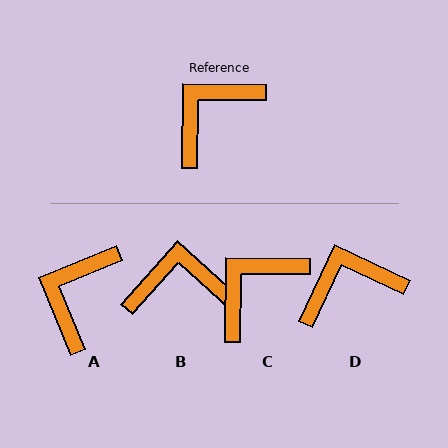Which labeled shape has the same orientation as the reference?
C.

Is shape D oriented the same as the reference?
No, it is off by about 24 degrees.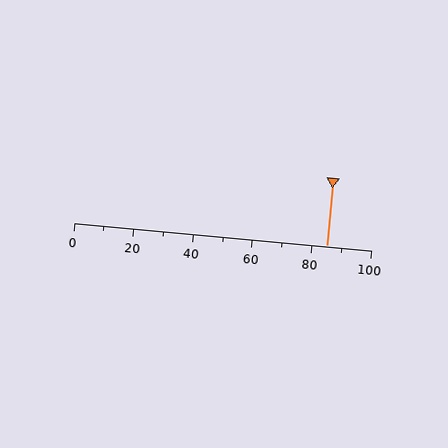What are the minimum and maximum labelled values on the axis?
The axis runs from 0 to 100.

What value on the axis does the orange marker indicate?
The marker indicates approximately 85.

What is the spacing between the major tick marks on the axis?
The major ticks are spaced 20 apart.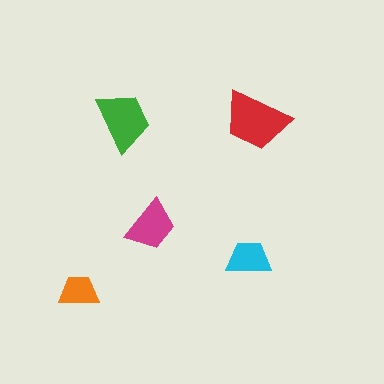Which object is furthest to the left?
The orange trapezoid is leftmost.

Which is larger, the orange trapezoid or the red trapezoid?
The red one.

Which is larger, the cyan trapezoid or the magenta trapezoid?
The magenta one.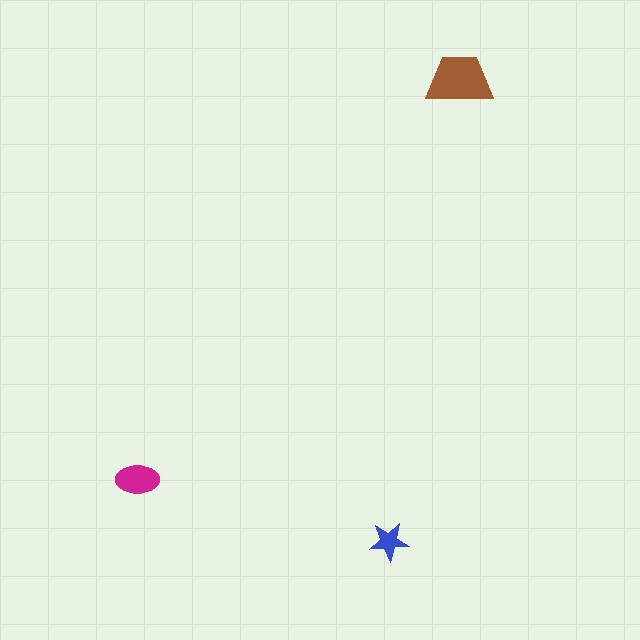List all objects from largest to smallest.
The brown trapezoid, the magenta ellipse, the blue star.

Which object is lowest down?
The blue star is bottommost.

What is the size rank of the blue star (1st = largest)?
3rd.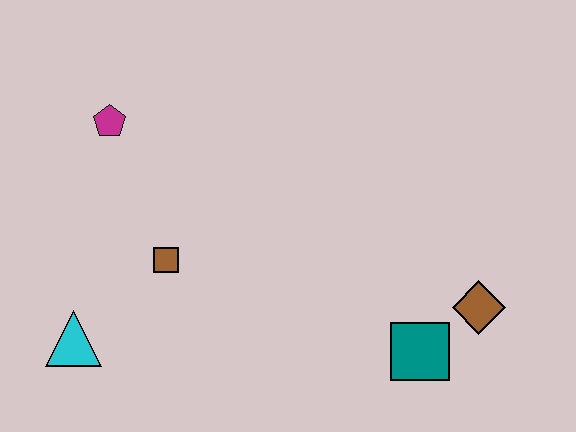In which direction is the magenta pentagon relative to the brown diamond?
The magenta pentagon is to the left of the brown diamond.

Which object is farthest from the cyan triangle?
The brown diamond is farthest from the cyan triangle.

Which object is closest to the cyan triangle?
The brown square is closest to the cyan triangle.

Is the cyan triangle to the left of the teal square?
Yes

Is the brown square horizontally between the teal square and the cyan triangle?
Yes